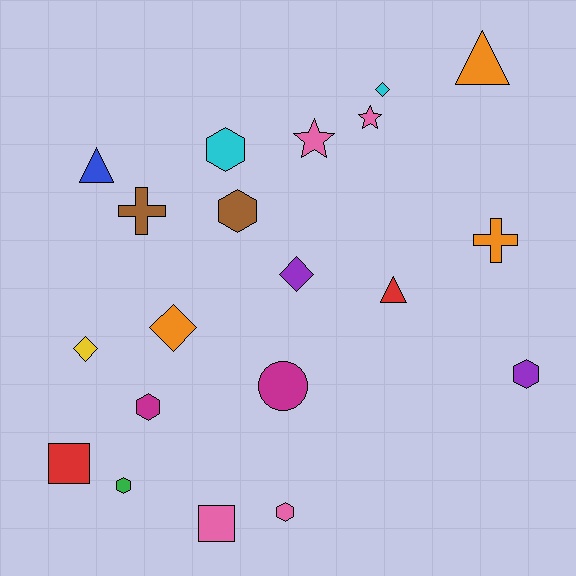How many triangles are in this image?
There are 3 triangles.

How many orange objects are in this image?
There are 3 orange objects.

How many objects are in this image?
There are 20 objects.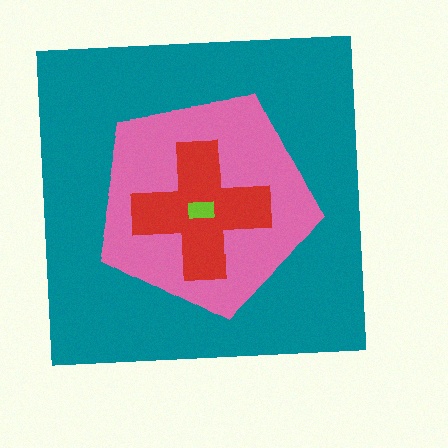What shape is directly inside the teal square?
The pink pentagon.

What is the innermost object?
The lime rectangle.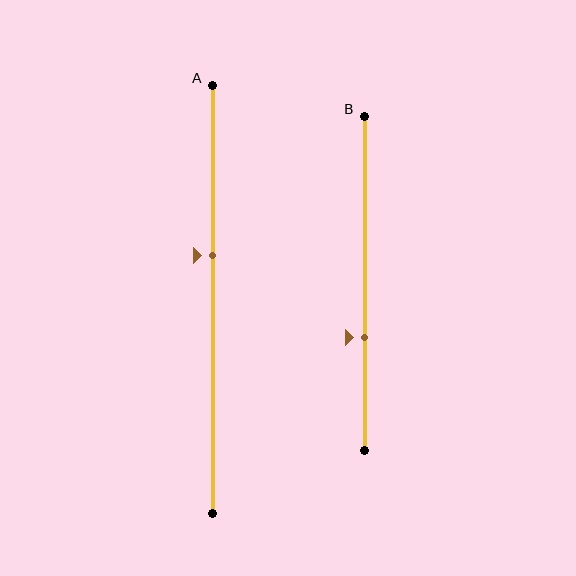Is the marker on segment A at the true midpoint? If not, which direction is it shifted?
No, the marker on segment A is shifted upward by about 10% of the segment length.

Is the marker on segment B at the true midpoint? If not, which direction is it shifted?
No, the marker on segment B is shifted downward by about 16% of the segment length.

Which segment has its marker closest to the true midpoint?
Segment A has its marker closest to the true midpoint.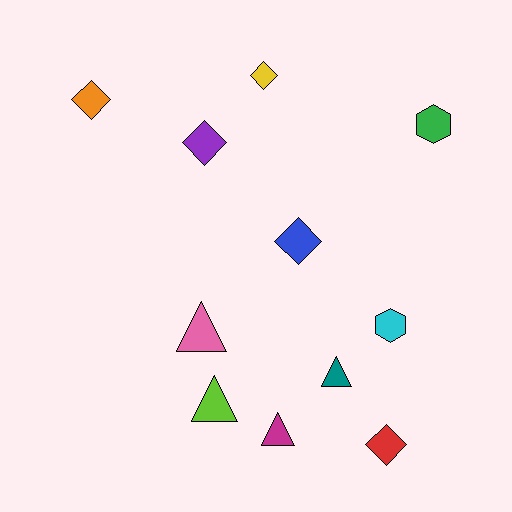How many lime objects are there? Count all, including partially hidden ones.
There is 1 lime object.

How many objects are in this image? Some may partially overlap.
There are 11 objects.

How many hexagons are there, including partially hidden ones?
There are 2 hexagons.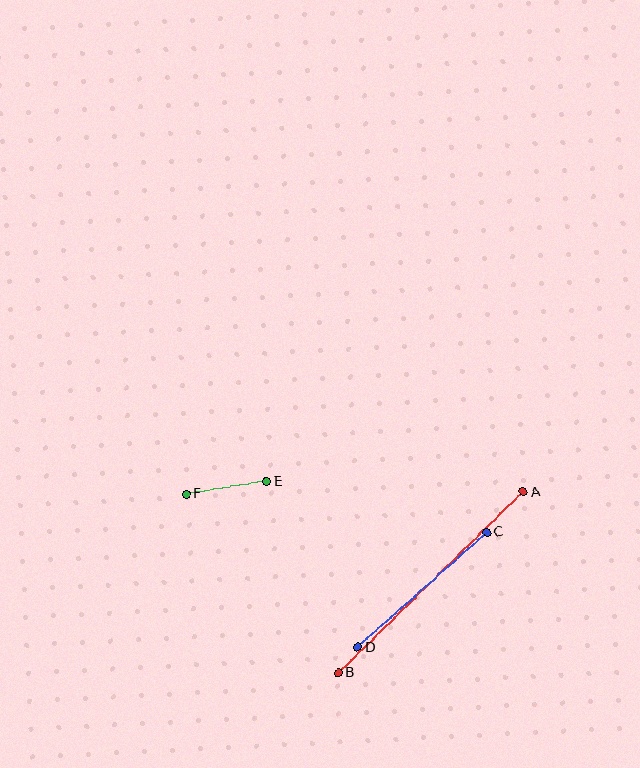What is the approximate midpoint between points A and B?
The midpoint is at approximately (431, 582) pixels.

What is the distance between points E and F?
The distance is approximately 81 pixels.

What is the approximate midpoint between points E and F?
The midpoint is at approximately (226, 488) pixels.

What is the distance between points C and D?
The distance is approximately 173 pixels.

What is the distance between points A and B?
The distance is approximately 259 pixels.